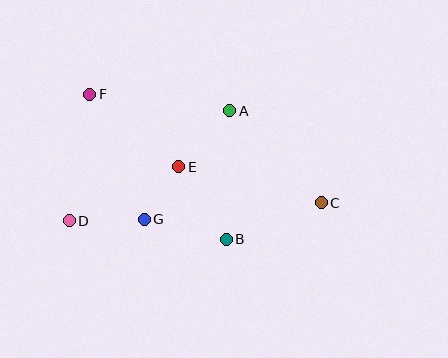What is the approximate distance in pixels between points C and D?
The distance between C and D is approximately 253 pixels.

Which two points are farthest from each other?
Points C and F are farthest from each other.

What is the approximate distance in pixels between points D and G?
The distance between D and G is approximately 75 pixels.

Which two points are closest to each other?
Points E and G are closest to each other.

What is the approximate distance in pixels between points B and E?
The distance between B and E is approximately 87 pixels.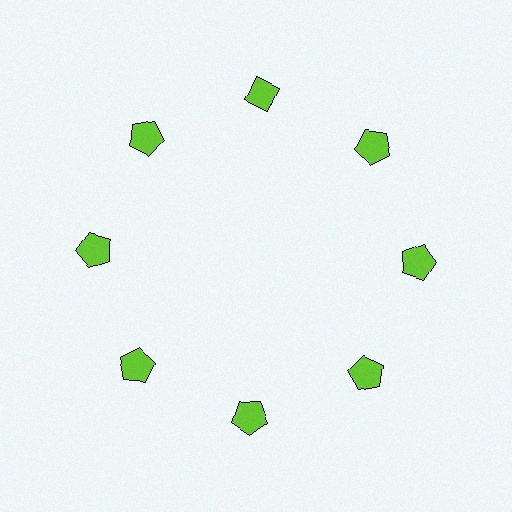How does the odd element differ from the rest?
It has a different shape: diamond instead of pentagon.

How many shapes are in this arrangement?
There are 8 shapes arranged in a ring pattern.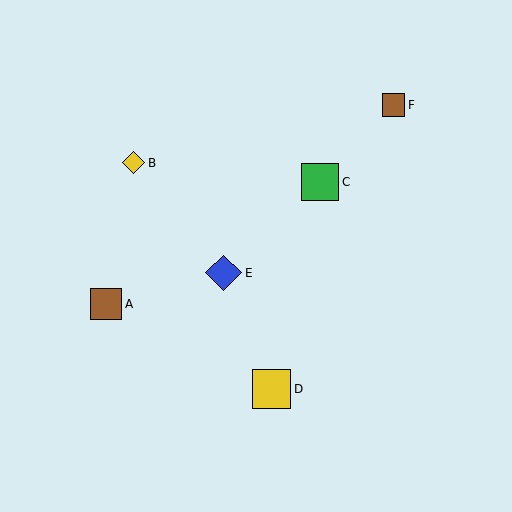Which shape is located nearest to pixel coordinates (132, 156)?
The yellow diamond (labeled B) at (134, 163) is nearest to that location.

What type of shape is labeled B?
Shape B is a yellow diamond.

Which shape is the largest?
The yellow square (labeled D) is the largest.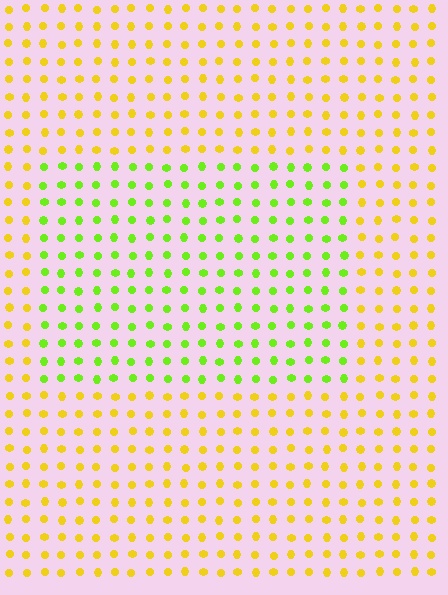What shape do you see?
I see a rectangle.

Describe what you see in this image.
The image is filled with small yellow elements in a uniform arrangement. A rectangle-shaped region is visible where the elements are tinted to a slightly different hue, forming a subtle color boundary.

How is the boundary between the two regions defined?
The boundary is defined purely by a slight shift in hue (about 46 degrees). Spacing, size, and orientation are identical on both sides.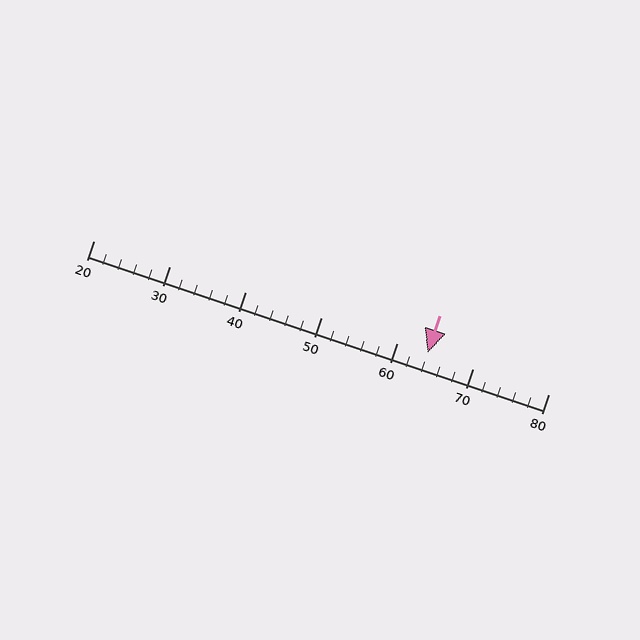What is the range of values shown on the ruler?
The ruler shows values from 20 to 80.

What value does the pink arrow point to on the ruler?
The pink arrow points to approximately 64.